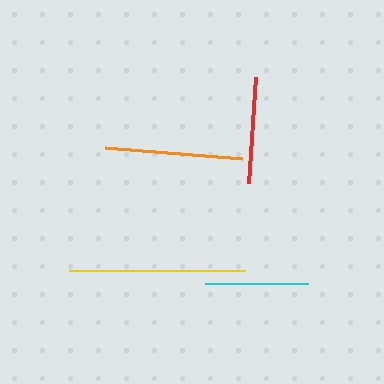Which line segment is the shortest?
The cyan line is the shortest at approximately 104 pixels.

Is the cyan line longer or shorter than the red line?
The red line is longer than the cyan line.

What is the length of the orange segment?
The orange segment is approximately 138 pixels long.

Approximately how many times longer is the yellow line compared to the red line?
The yellow line is approximately 1.6 times the length of the red line.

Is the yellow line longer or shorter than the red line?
The yellow line is longer than the red line.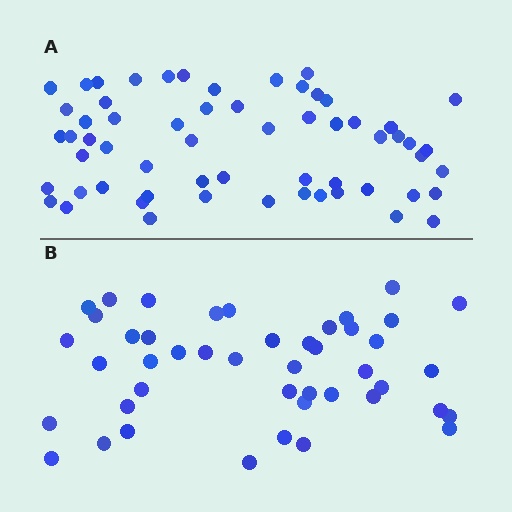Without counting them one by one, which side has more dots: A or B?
Region A (the top region) has more dots.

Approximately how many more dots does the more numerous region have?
Region A has approximately 15 more dots than region B.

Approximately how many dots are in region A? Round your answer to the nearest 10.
About 60 dots.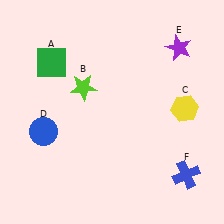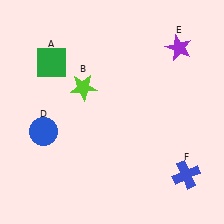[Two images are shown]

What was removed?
The yellow hexagon (C) was removed in Image 2.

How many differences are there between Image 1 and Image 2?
There is 1 difference between the two images.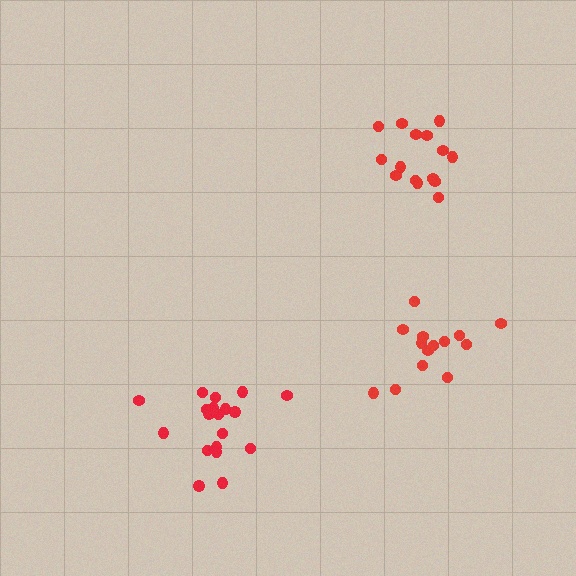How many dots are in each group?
Group 1: 19 dots, Group 2: 15 dots, Group 3: 14 dots (48 total).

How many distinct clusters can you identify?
There are 3 distinct clusters.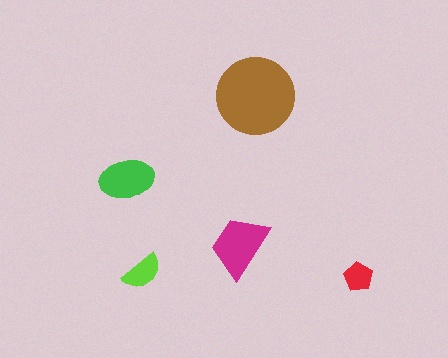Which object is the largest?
The brown circle.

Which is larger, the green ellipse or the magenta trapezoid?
The magenta trapezoid.